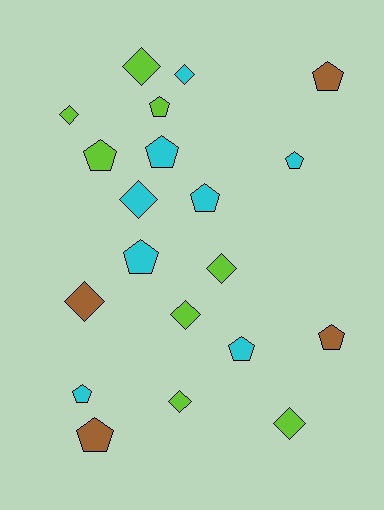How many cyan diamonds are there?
There are 2 cyan diamonds.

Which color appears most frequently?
Cyan, with 8 objects.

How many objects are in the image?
There are 20 objects.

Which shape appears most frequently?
Pentagon, with 11 objects.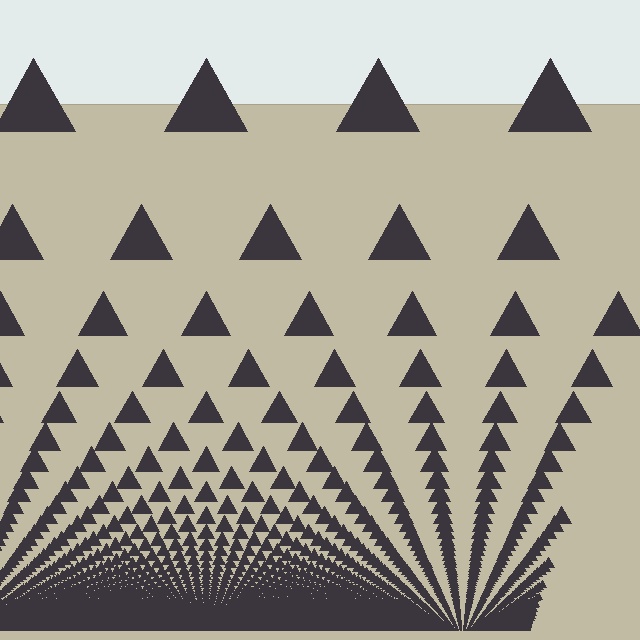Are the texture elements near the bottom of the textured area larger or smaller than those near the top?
Smaller. The gradient is inverted — elements near the bottom are smaller and denser.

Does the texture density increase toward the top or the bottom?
Density increases toward the bottom.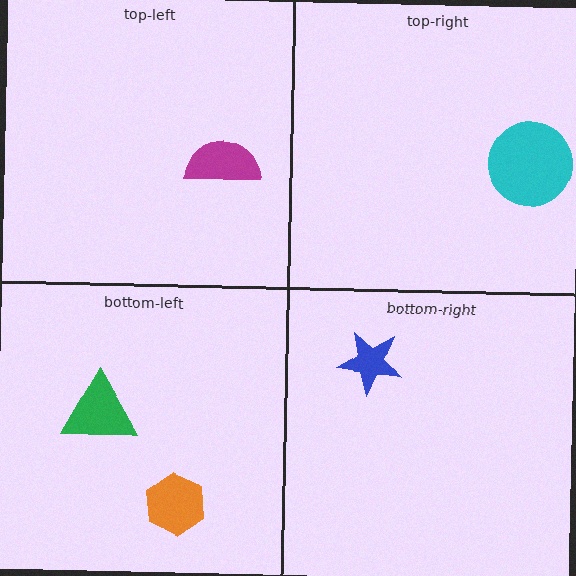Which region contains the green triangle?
The bottom-left region.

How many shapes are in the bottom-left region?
2.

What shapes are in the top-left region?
The magenta semicircle.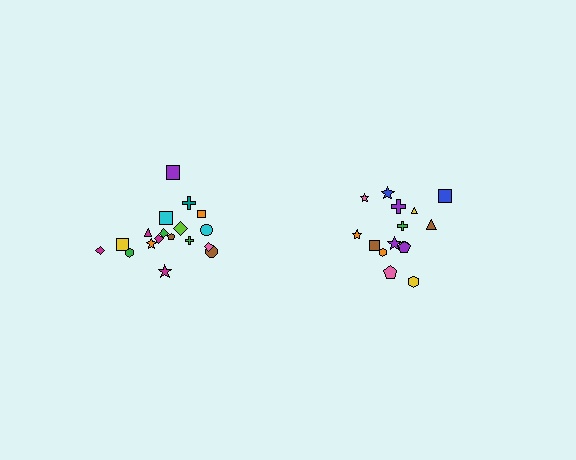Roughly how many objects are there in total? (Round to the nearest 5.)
Roughly 35 objects in total.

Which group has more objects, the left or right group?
The left group.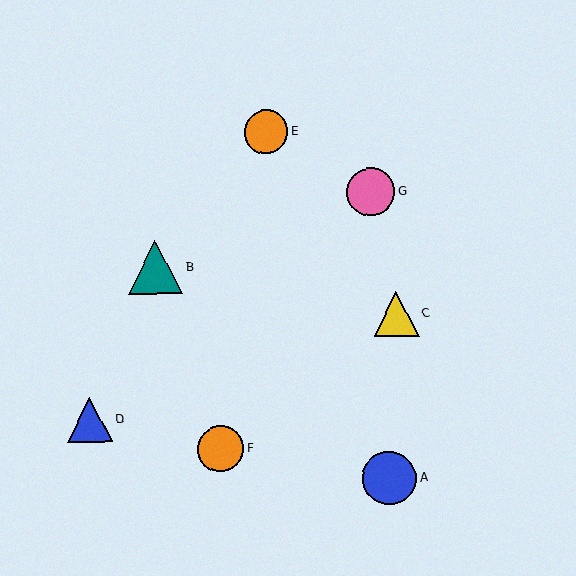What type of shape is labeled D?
Shape D is a blue triangle.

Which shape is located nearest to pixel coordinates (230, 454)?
The orange circle (labeled F) at (221, 448) is nearest to that location.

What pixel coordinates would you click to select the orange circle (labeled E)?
Click at (266, 132) to select the orange circle E.